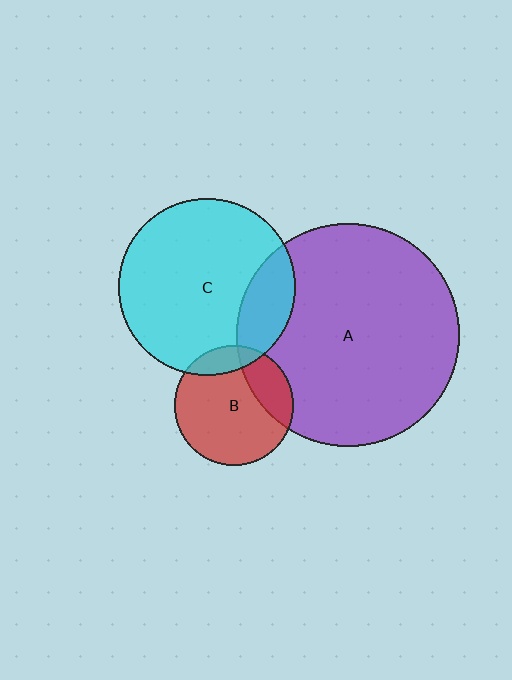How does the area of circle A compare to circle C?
Approximately 1.6 times.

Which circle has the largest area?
Circle A (purple).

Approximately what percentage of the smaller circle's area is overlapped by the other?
Approximately 15%.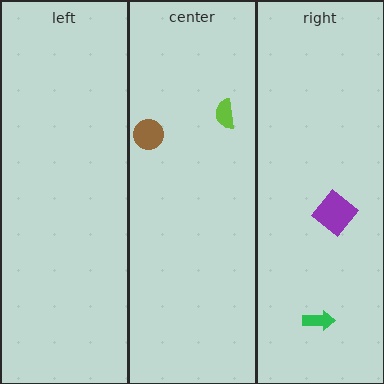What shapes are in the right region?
The purple diamond, the green arrow.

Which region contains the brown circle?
The center region.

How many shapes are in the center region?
2.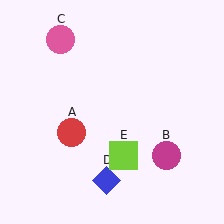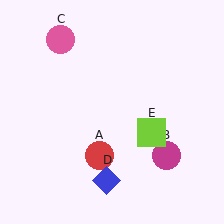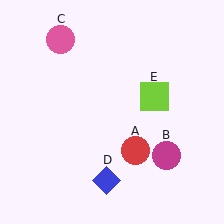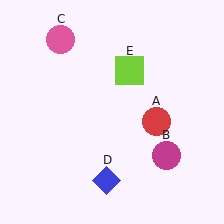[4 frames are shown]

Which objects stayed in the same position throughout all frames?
Magenta circle (object B) and pink circle (object C) and blue diamond (object D) remained stationary.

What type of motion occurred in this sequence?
The red circle (object A), lime square (object E) rotated counterclockwise around the center of the scene.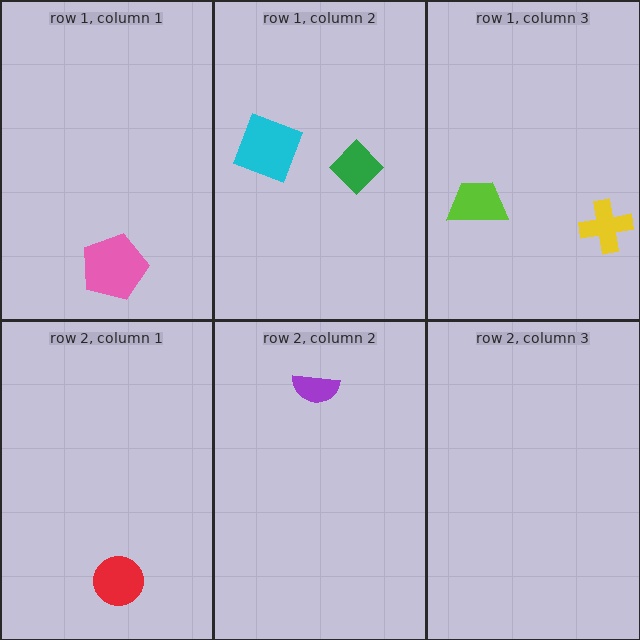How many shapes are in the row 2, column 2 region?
1.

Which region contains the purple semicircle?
The row 2, column 2 region.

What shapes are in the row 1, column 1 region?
The pink pentagon.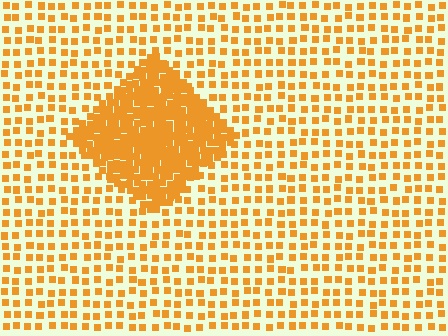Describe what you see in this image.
The image contains small orange elements arranged at two different densities. A diamond-shaped region is visible where the elements are more densely packed than the surrounding area.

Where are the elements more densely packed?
The elements are more densely packed inside the diamond boundary.